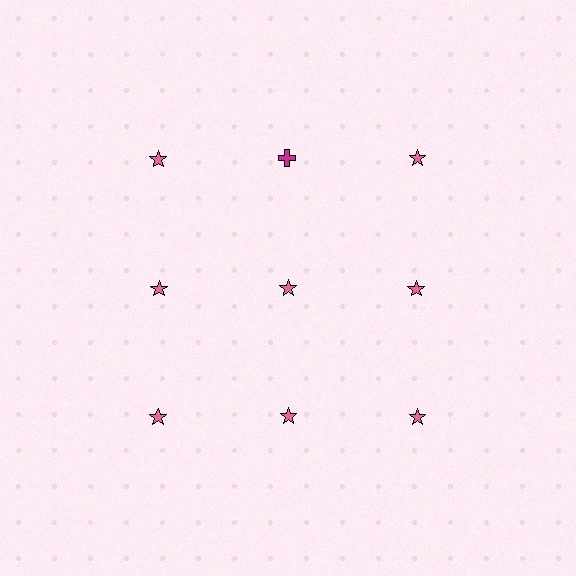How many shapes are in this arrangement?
There are 9 shapes arranged in a grid pattern.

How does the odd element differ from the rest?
It differs in both color (magenta instead of pink) and shape (cross instead of star).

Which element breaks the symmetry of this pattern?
The magenta cross in the top row, second from left column breaks the symmetry. All other shapes are pink stars.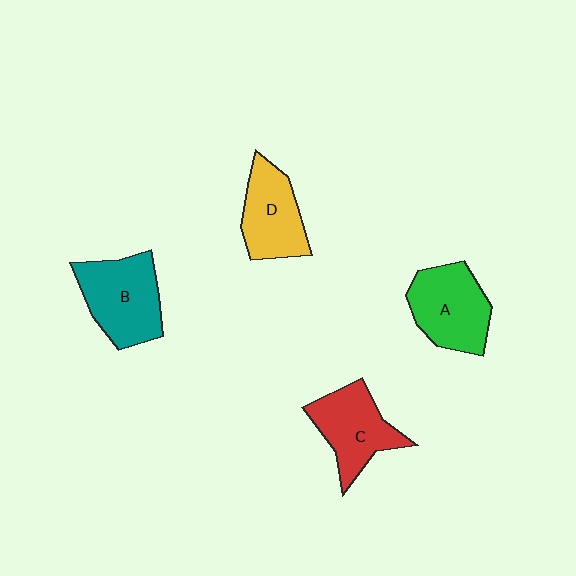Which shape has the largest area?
Shape B (teal).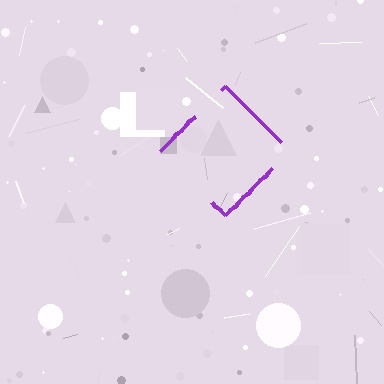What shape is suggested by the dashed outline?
The dashed outline suggests a diamond.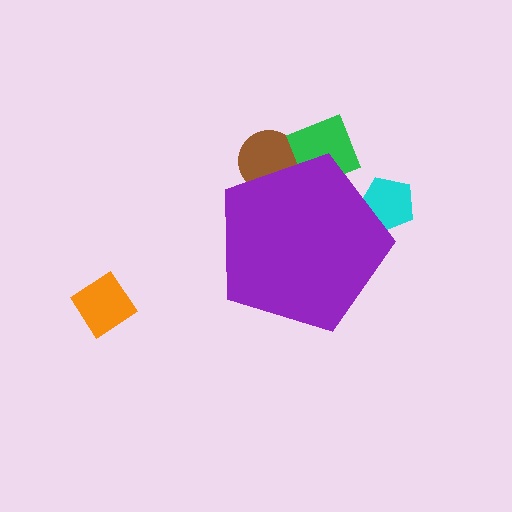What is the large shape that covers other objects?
A purple pentagon.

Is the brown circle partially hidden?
Yes, the brown circle is partially hidden behind the purple pentagon.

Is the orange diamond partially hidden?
No, the orange diamond is fully visible.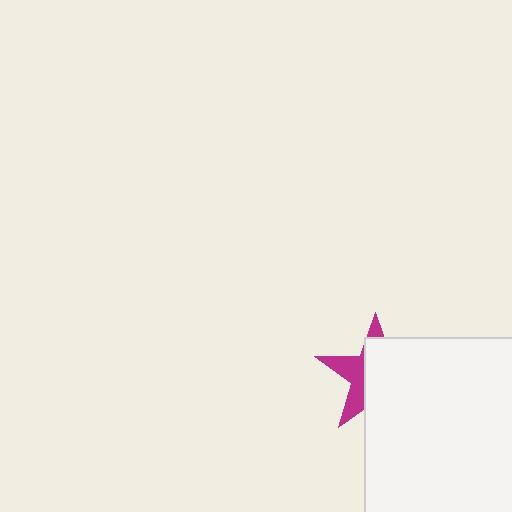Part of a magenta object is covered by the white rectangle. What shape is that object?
It is a star.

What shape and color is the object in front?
The object in front is a white rectangle.